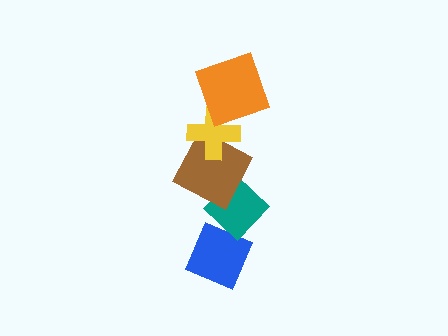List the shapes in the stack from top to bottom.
From top to bottom: the orange square, the yellow cross, the brown square, the teal diamond, the blue diamond.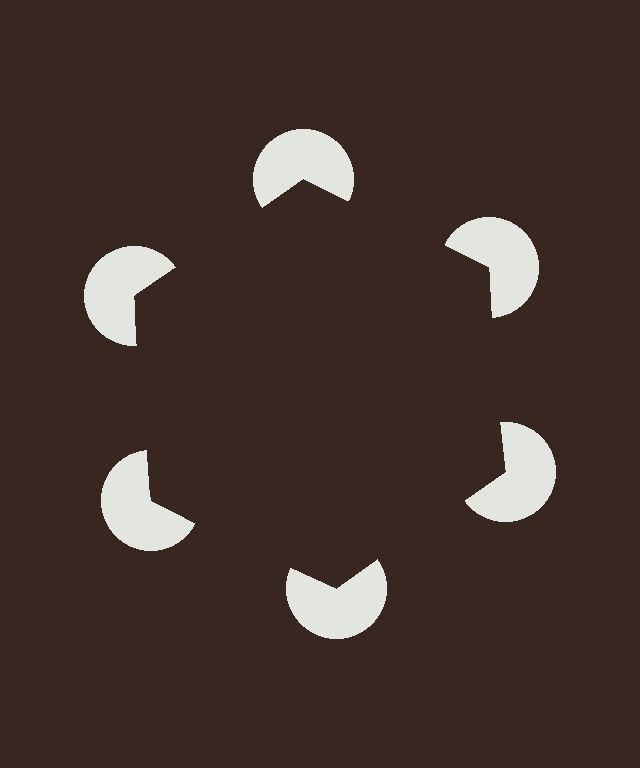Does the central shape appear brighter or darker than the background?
It typically appears slightly darker than the background, even though no actual brightness change is drawn.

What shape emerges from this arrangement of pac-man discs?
An illusory hexagon — its edges are inferred from the aligned wedge cuts in the pac-man discs, not physically drawn.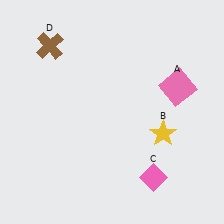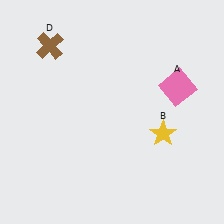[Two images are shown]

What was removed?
The pink diamond (C) was removed in Image 2.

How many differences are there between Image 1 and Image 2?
There is 1 difference between the two images.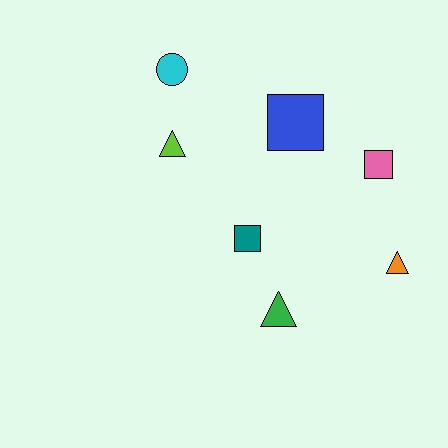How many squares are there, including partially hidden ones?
There are 3 squares.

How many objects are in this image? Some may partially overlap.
There are 7 objects.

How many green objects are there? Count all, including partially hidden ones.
There is 1 green object.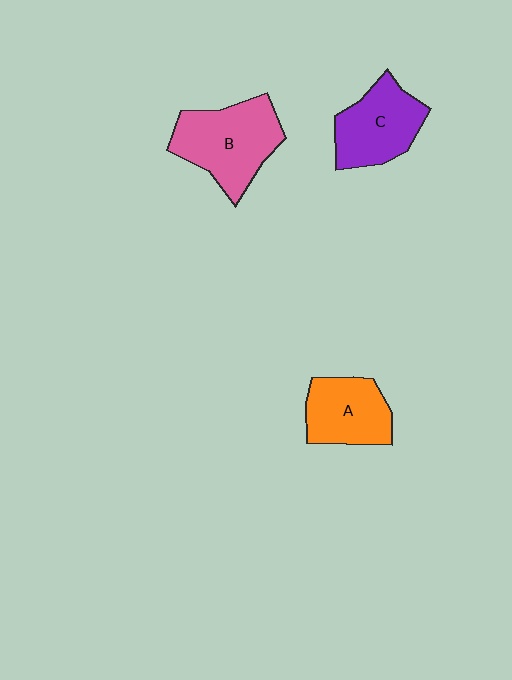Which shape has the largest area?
Shape B (pink).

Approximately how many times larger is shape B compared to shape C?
Approximately 1.2 times.